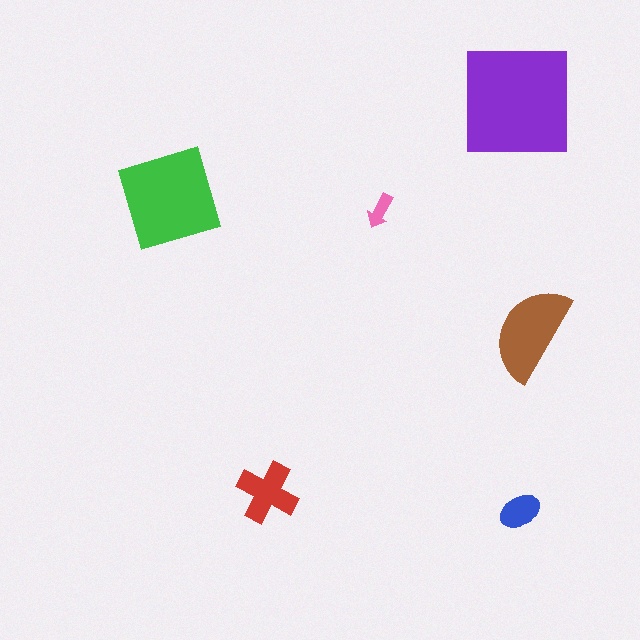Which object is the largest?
The purple square.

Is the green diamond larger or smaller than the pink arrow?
Larger.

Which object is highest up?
The purple square is topmost.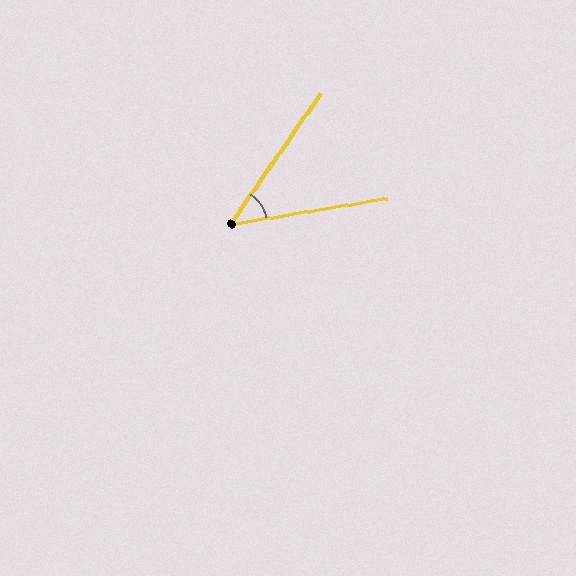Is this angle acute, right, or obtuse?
It is acute.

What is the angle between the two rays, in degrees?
Approximately 46 degrees.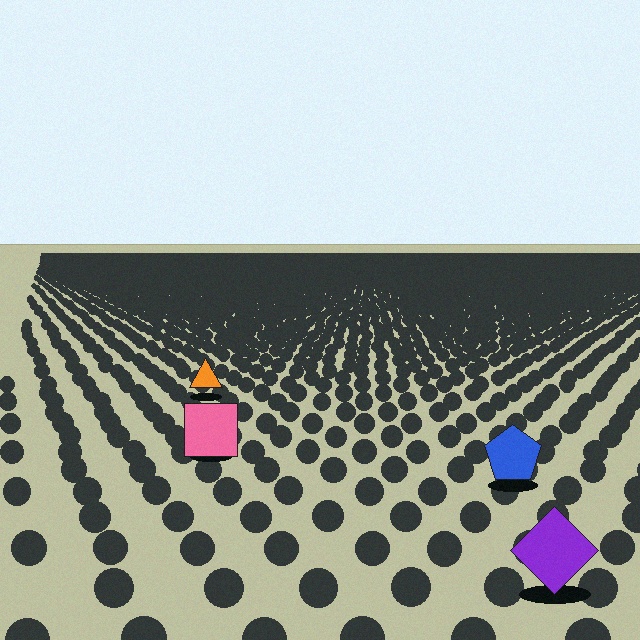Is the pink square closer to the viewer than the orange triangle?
Yes. The pink square is closer — you can tell from the texture gradient: the ground texture is coarser near it.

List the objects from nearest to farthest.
From nearest to farthest: the purple diamond, the blue pentagon, the pink square, the orange triangle.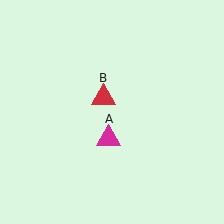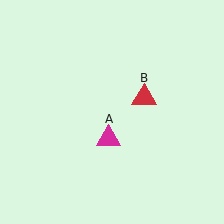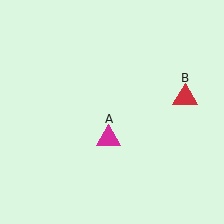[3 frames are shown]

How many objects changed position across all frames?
1 object changed position: red triangle (object B).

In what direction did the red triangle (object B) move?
The red triangle (object B) moved right.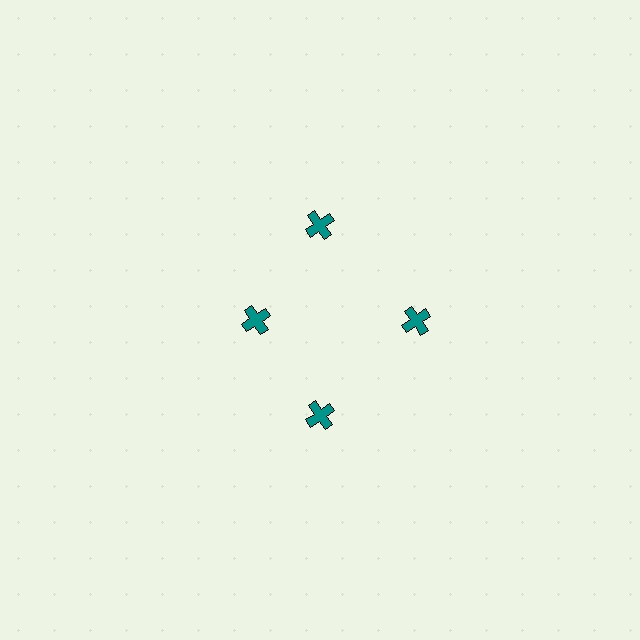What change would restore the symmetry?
The symmetry would be restored by moving it outward, back onto the ring so that all 4 crosses sit at equal angles and equal distance from the center.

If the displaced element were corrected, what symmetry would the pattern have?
It would have 4-fold rotational symmetry — the pattern would map onto itself every 90 degrees.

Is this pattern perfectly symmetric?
No. The 4 teal crosses are arranged in a ring, but one element near the 9 o'clock position is pulled inward toward the center, breaking the 4-fold rotational symmetry.